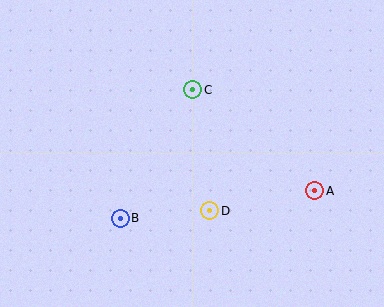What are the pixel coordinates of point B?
Point B is at (120, 218).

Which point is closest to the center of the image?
Point D at (210, 211) is closest to the center.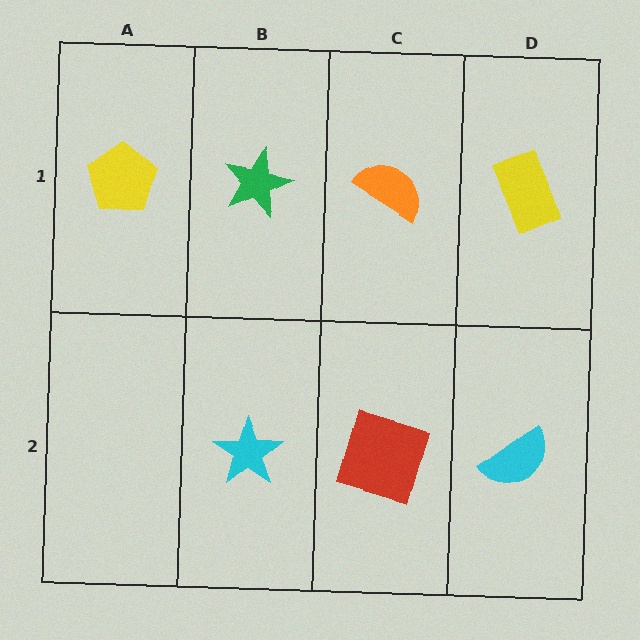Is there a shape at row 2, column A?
No, that cell is empty.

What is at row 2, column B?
A cyan star.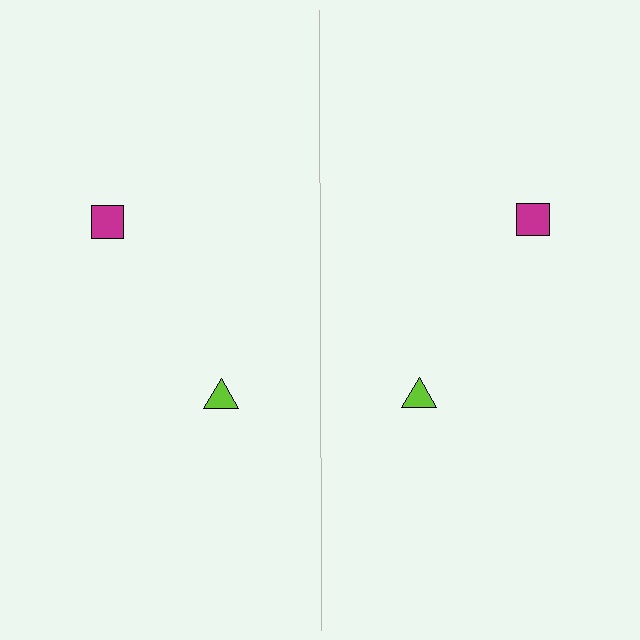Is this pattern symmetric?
Yes, this pattern has bilateral (reflection) symmetry.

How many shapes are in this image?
There are 4 shapes in this image.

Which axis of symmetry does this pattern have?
The pattern has a vertical axis of symmetry running through the center of the image.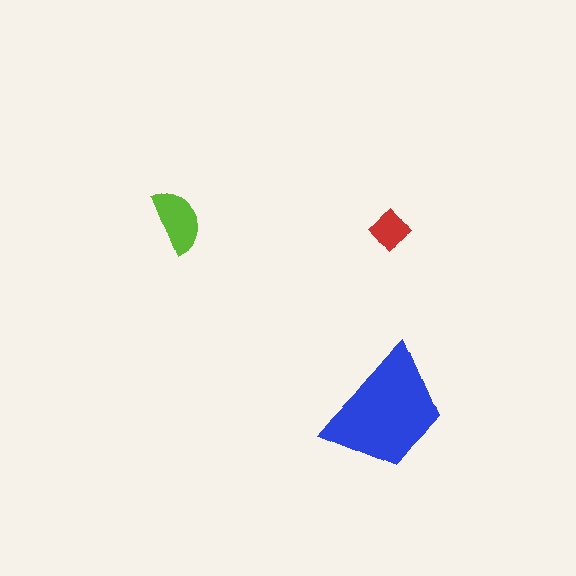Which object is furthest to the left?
The lime semicircle is leftmost.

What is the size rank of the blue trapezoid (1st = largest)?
1st.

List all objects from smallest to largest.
The red diamond, the lime semicircle, the blue trapezoid.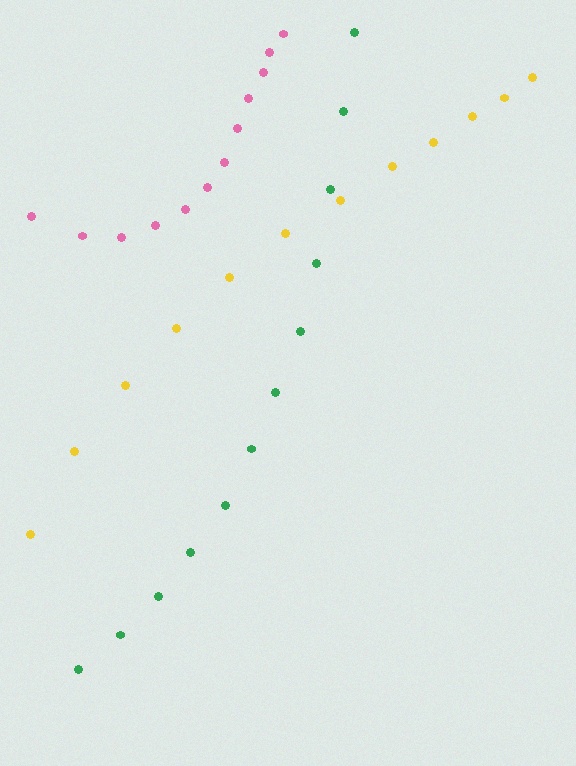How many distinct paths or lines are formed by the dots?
There are 3 distinct paths.